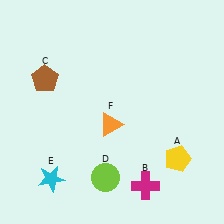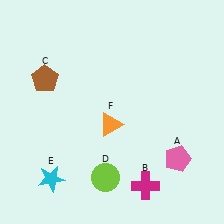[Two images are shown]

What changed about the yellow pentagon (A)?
In Image 1, A is yellow. In Image 2, it changed to pink.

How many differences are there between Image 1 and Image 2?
There is 1 difference between the two images.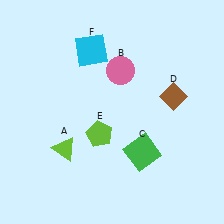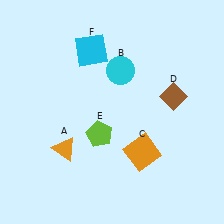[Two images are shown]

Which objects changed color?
A changed from lime to orange. B changed from pink to cyan. C changed from green to orange.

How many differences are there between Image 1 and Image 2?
There are 3 differences between the two images.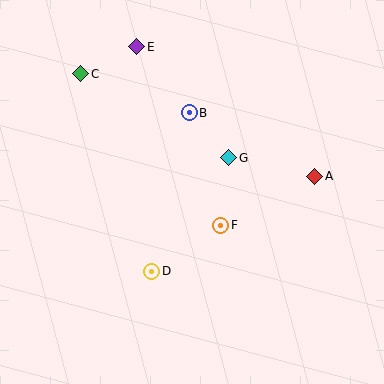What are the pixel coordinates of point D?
Point D is at (152, 271).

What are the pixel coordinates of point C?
Point C is at (81, 74).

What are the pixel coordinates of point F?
Point F is at (221, 225).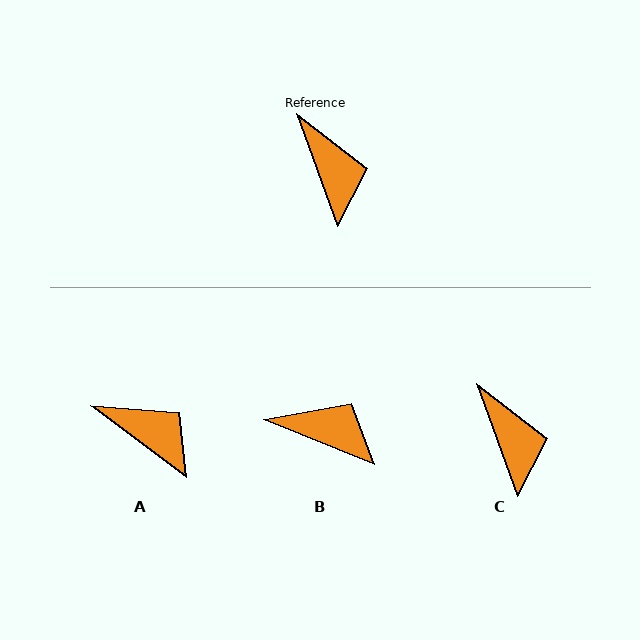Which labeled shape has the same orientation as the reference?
C.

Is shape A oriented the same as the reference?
No, it is off by about 33 degrees.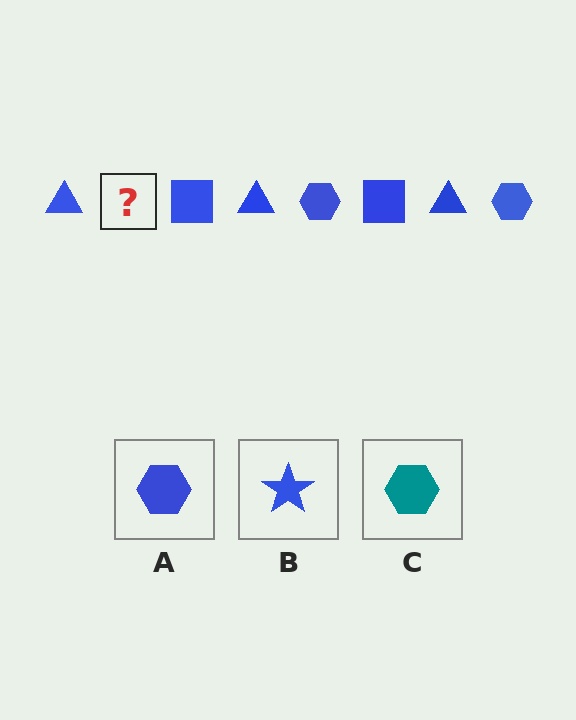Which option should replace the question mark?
Option A.